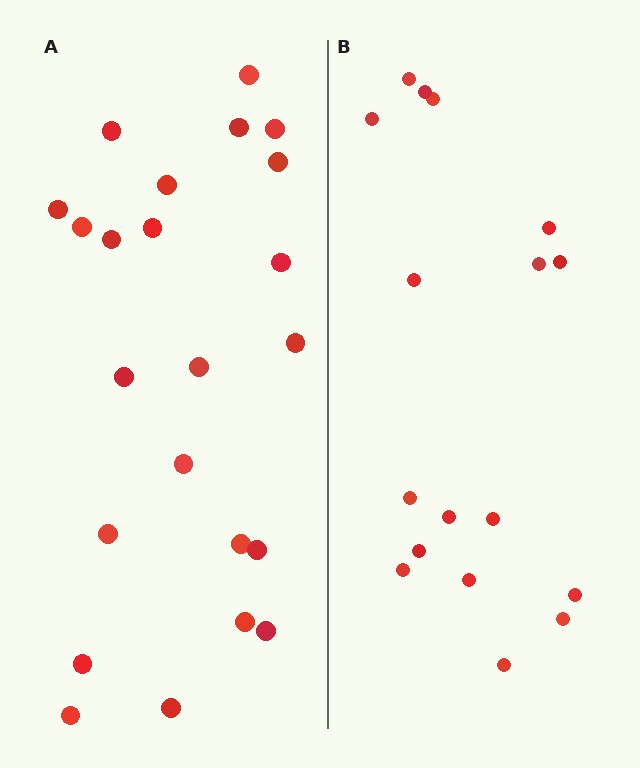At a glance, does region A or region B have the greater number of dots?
Region A (the left region) has more dots.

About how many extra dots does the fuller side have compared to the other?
Region A has about 6 more dots than region B.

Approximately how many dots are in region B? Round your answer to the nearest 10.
About 20 dots. (The exact count is 17, which rounds to 20.)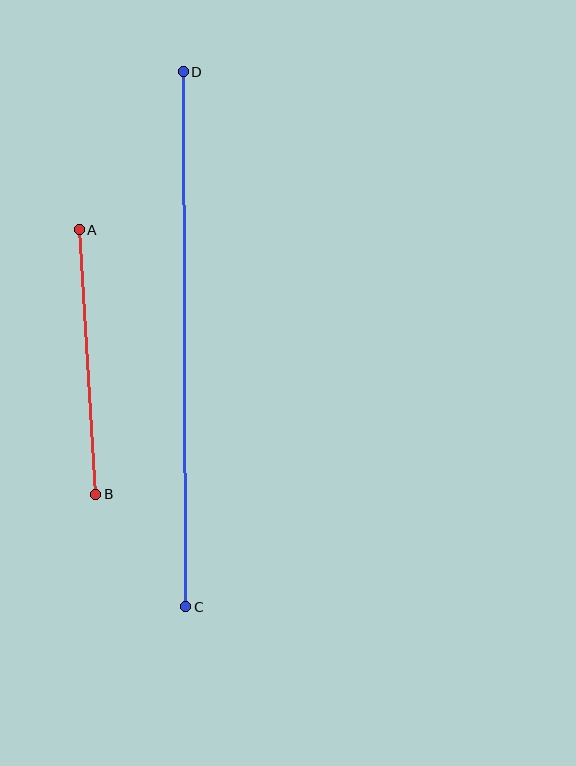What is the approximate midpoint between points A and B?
The midpoint is at approximately (87, 362) pixels.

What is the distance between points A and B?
The distance is approximately 265 pixels.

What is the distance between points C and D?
The distance is approximately 535 pixels.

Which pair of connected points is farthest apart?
Points C and D are farthest apart.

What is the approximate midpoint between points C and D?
The midpoint is at approximately (185, 339) pixels.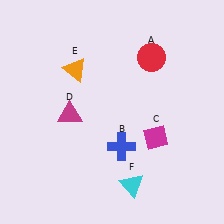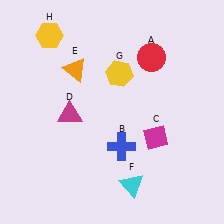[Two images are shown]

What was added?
A yellow hexagon (G), a yellow hexagon (H) were added in Image 2.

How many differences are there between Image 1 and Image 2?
There are 2 differences between the two images.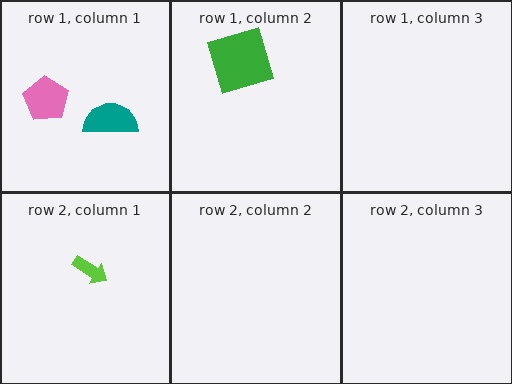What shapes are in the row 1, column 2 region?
The green square.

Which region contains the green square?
The row 1, column 2 region.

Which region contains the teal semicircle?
The row 1, column 1 region.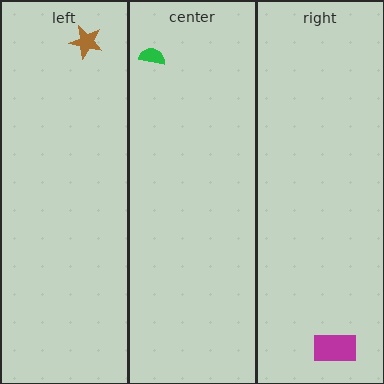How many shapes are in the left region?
1.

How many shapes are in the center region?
1.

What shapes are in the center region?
The green semicircle.